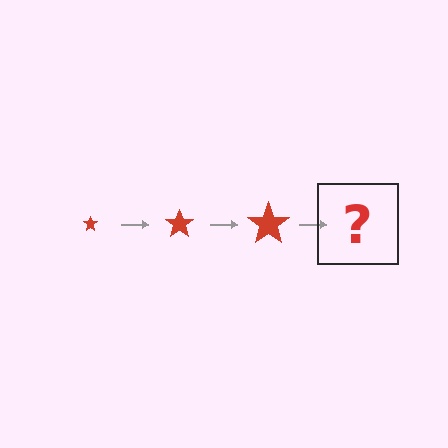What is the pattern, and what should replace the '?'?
The pattern is that the star gets progressively larger each step. The '?' should be a red star, larger than the previous one.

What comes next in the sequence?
The next element should be a red star, larger than the previous one.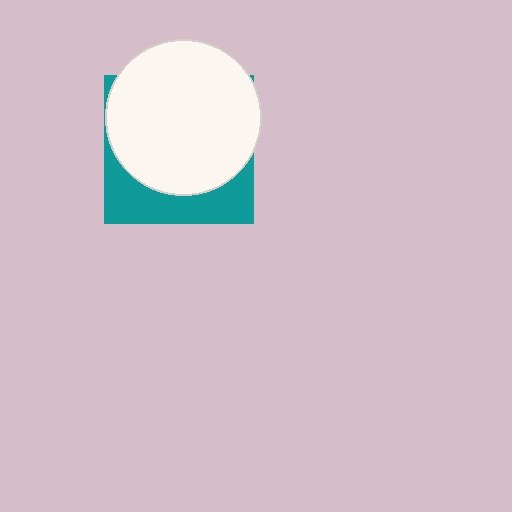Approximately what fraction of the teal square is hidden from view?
Roughly 70% of the teal square is hidden behind the white circle.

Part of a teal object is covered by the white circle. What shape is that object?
It is a square.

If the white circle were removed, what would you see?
You would see the complete teal square.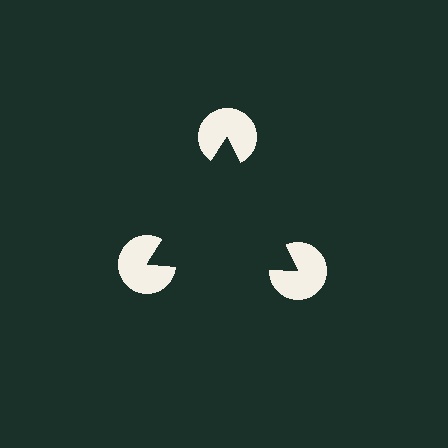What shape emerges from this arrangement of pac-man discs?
An illusory triangle — its edges are inferred from the aligned wedge cuts in the pac-man discs, not physically drawn.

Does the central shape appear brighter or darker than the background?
It typically appears slightly darker than the background, even though no actual brightness change is drawn.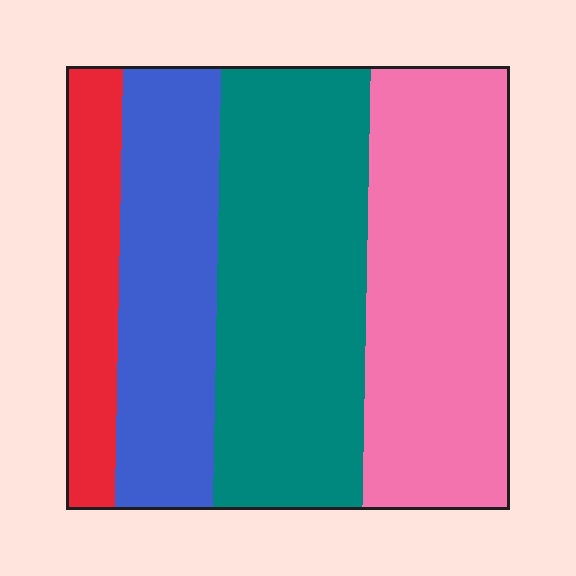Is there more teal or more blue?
Teal.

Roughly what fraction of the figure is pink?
Pink covers 32% of the figure.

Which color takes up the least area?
Red, at roughly 10%.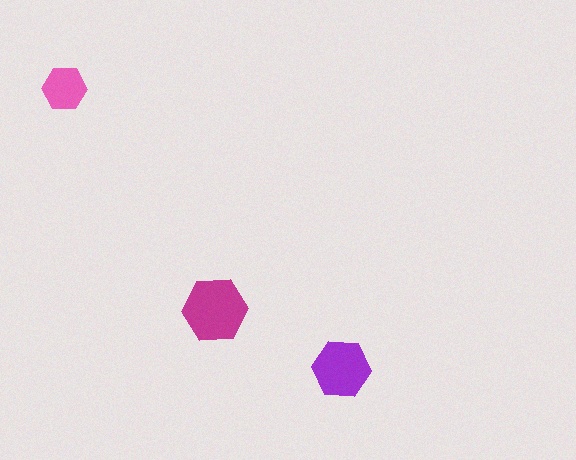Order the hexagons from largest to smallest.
the magenta one, the purple one, the pink one.